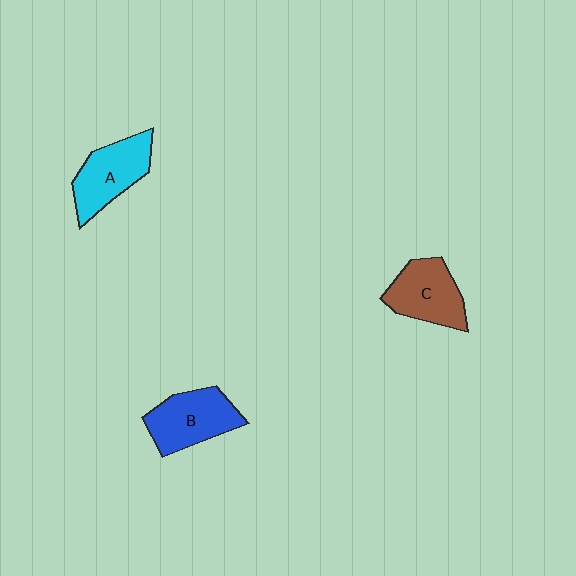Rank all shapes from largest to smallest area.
From largest to smallest: B (blue), A (cyan), C (brown).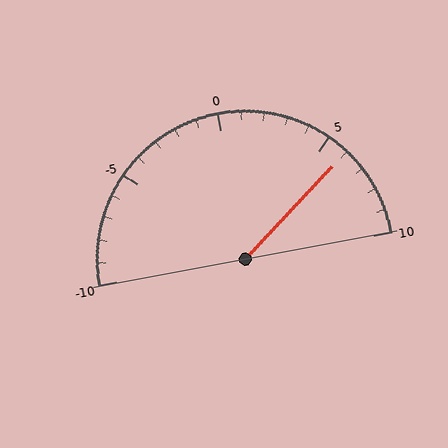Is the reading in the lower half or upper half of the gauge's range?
The reading is in the upper half of the range (-10 to 10).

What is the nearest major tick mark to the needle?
The nearest major tick mark is 5.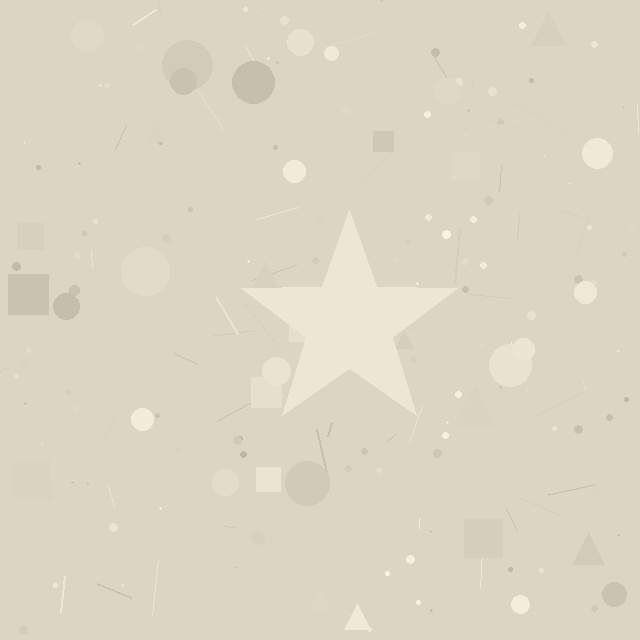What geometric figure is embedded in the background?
A star is embedded in the background.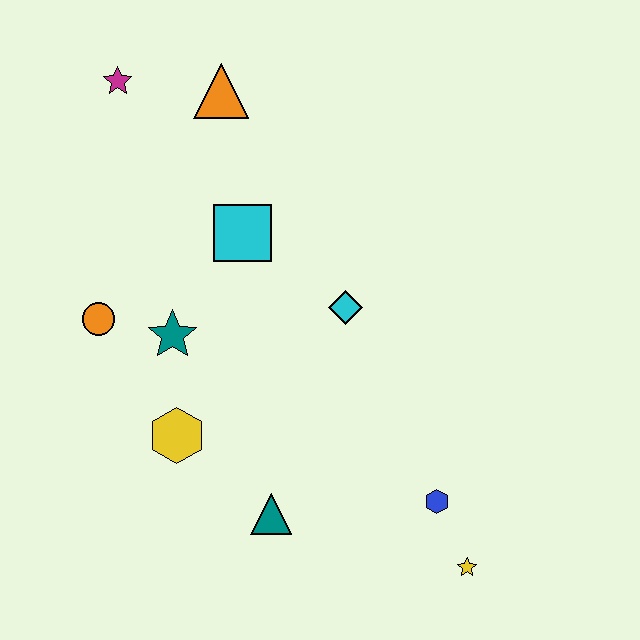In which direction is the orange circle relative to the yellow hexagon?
The orange circle is above the yellow hexagon.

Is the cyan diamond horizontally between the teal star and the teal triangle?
No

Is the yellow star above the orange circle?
No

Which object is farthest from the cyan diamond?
The magenta star is farthest from the cyan diamond.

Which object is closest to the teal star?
The orange circle is closest to the teal star.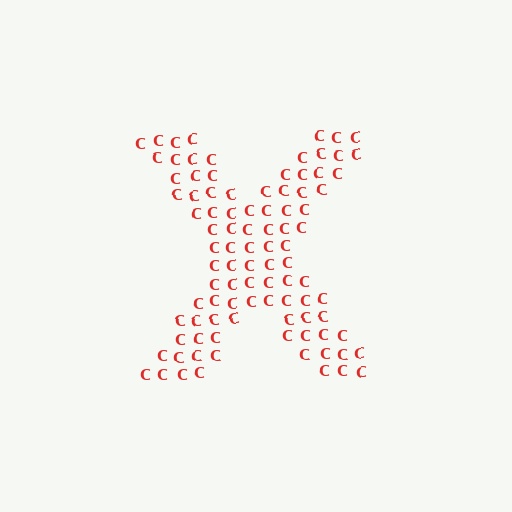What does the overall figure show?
The overall figure shows the letter X.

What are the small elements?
The small elements are letter C's.